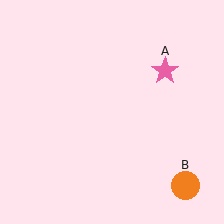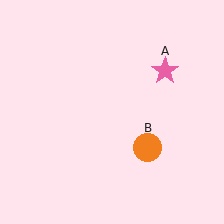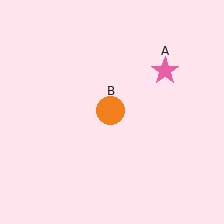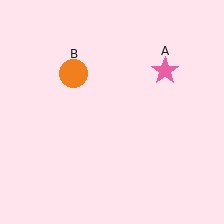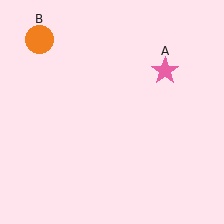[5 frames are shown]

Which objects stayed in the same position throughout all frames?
Pink star (object A) remained stationary.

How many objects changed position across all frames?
1 object changed position: orange circle (object B).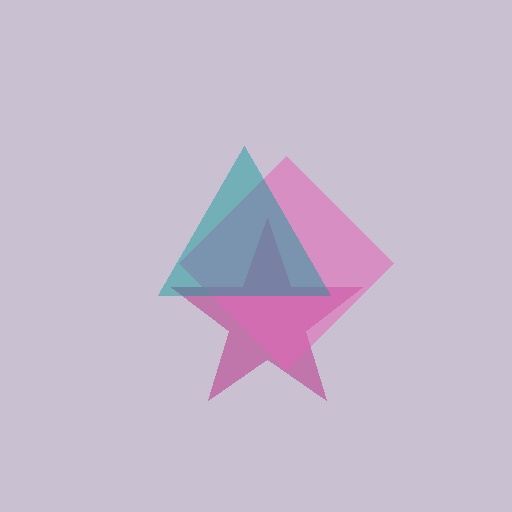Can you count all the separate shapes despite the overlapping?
Yes, there are 3 separate shapes.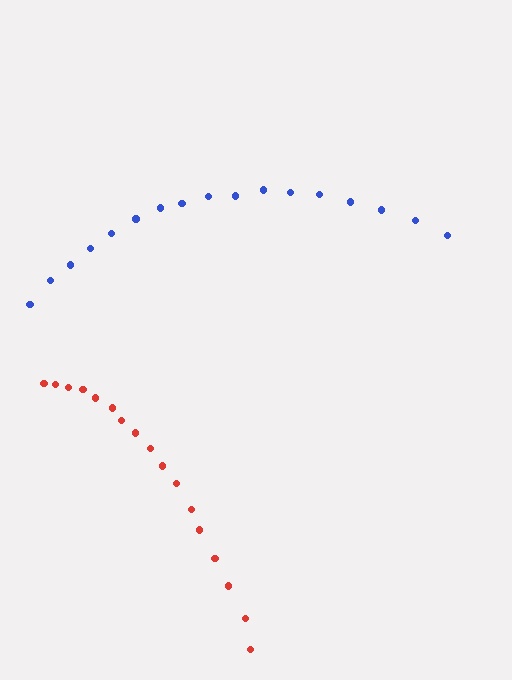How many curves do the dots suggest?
There are 2 distinct paths.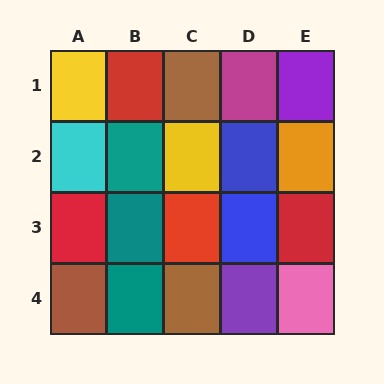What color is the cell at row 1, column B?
Red.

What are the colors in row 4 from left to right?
Brown, teal, brown, purple, pink.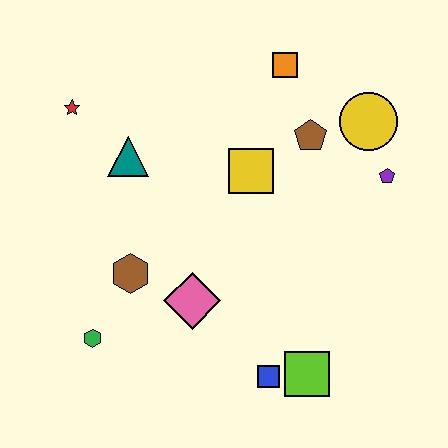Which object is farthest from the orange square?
The green hexagon is farthest from the orange square.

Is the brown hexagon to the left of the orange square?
Yes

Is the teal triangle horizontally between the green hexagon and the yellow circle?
Yes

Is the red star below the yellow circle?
No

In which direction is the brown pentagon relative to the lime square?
The brown pentagon is above the lime square.